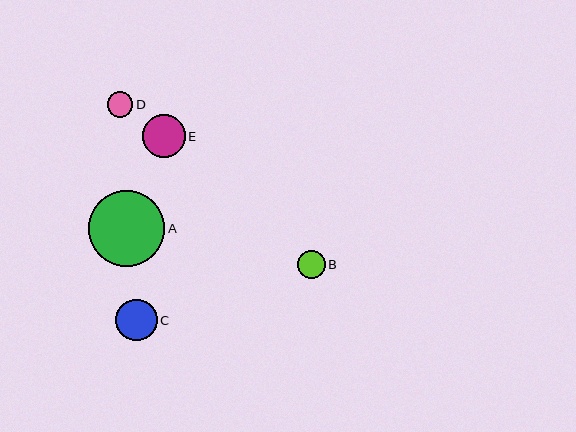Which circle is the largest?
Circle A is the largest with a size of approximately 77 pixels.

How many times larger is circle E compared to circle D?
Circle E is approximately 1.7 times the size of circle D.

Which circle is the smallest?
Circle D is the smallest with a size of approximately 26 pixels.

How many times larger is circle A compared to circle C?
Circle A is approximately 1.8 times the size of circle C.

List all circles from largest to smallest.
From largest to smallest: A, E, C, B, D.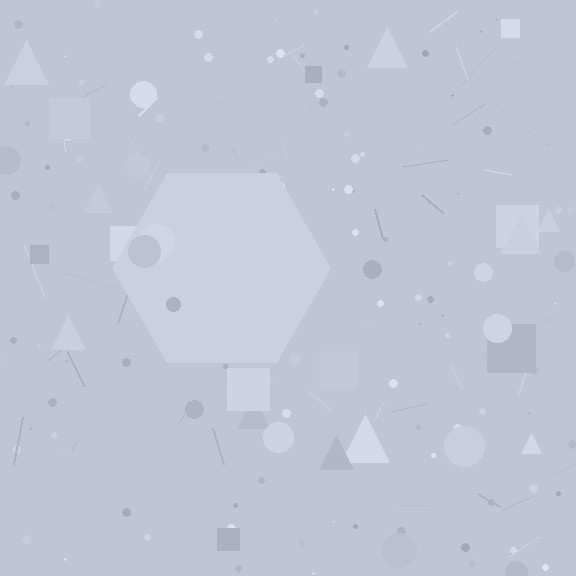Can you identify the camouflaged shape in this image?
The camouflaged shape is a hexagon.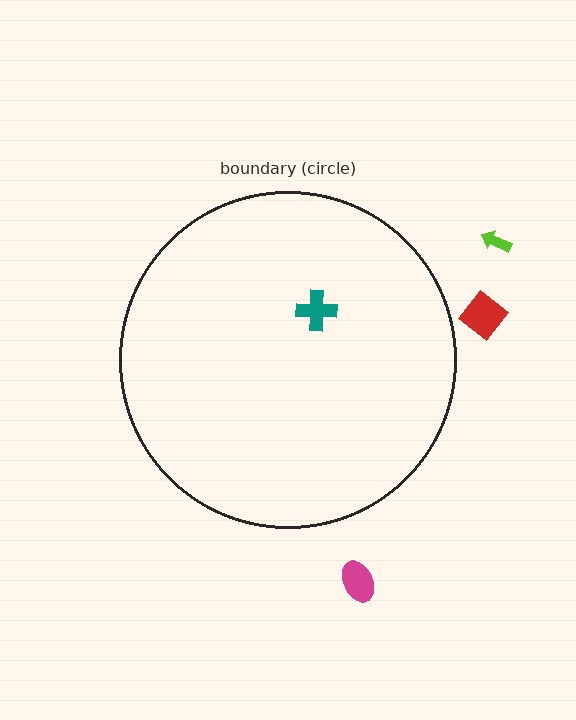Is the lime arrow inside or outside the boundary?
Outside.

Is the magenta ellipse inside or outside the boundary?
Outside.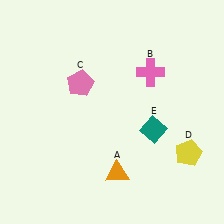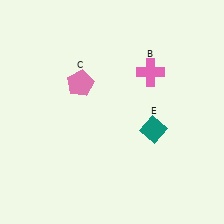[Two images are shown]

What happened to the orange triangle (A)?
The orange triangle (A) was removed in Image 2. It was in the bottom-right area of Image 1.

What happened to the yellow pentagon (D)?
The yellow pentagon (D) was removed in Image 2. It was in the bottom-right area of Image 1.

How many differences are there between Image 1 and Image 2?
There are 2 differences between the two images.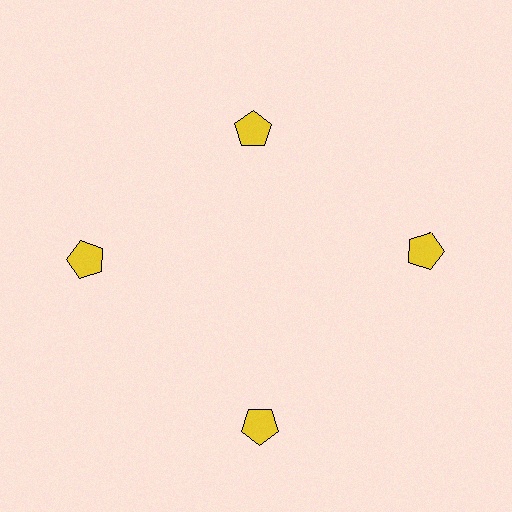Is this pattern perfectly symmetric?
No. The 4 yellow pentagons are arranged in a ring, but one element near the 12 o'clock position is pulled inward toward the center, breaking the 4-fold rotational symmetry.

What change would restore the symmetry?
The symmetry would be restored by moving it outward, back onto the ring so that all 4 pentagons sit at equal angles and equal distance from the center.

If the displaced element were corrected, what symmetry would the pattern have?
It would have 4-fold rotational symmetry — the pattern would map onto itself every 90 degrees.